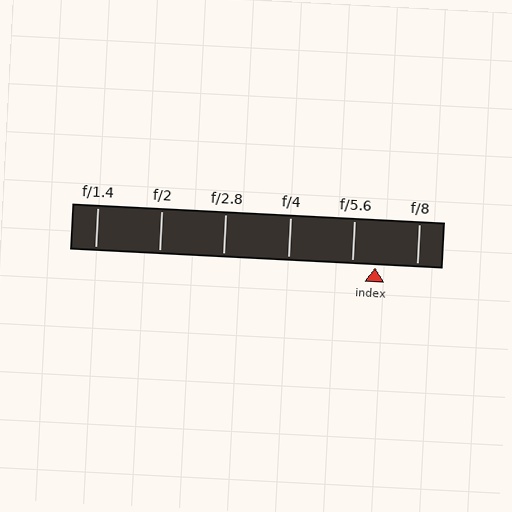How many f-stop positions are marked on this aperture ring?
There are 6 f-stop positions marked.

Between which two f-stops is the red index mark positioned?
The index mark is between f/5.6 and f/8.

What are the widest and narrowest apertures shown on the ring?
The widest aperture shown is f/1.4 and the narrowest is f/8.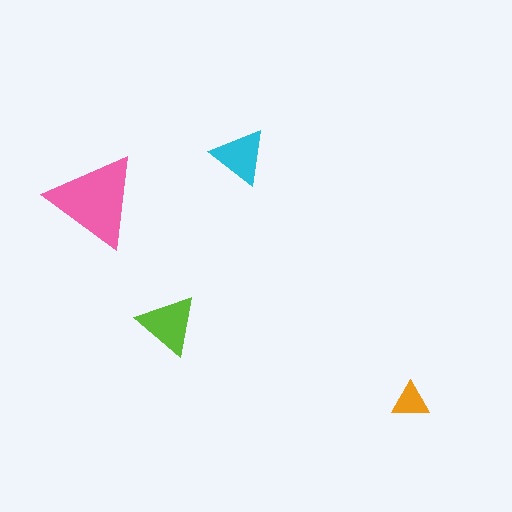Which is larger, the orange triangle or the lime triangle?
The lime one.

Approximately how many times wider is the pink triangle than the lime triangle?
About 1.5 times wider.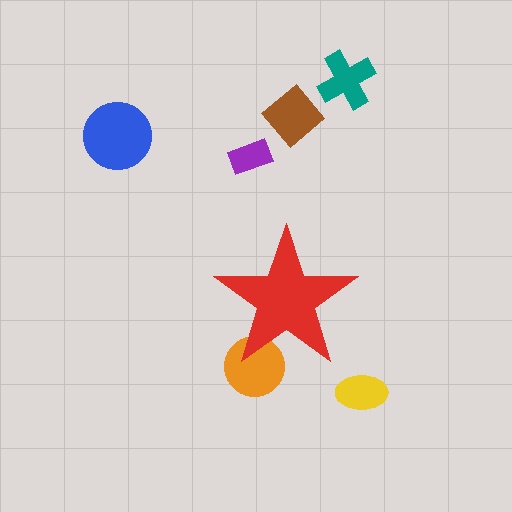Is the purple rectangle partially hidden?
No, the purple rectangle is fully visible.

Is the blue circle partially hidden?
No, the blue circle is fully visible.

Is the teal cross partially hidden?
No, the teal cross is fully visible.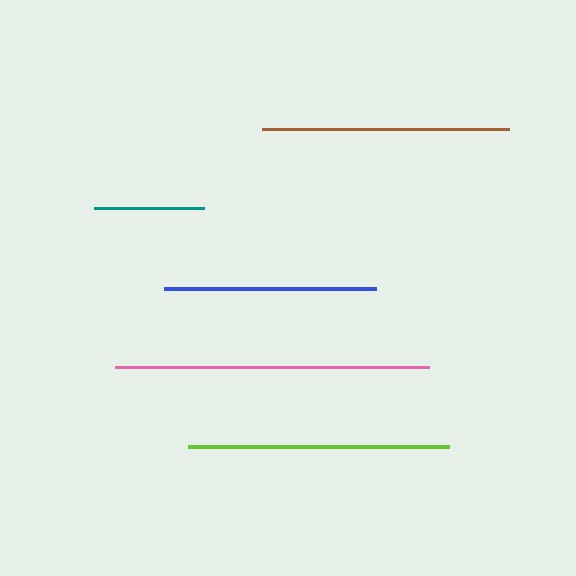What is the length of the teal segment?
The teal segment is approximately 110 pixels long.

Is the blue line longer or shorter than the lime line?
The lime line is longer than the blue line.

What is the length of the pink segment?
The pink segment is approximately 313 pixels long.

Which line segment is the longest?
The pink line is the longest at approximately 313 pixels.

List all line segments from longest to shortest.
From longest to shortest: pink, lime, brown, blue, teal.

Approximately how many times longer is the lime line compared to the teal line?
The lime line is approximately 2.4 times the length of the teal line.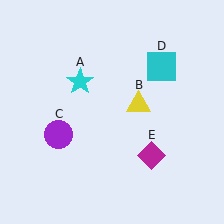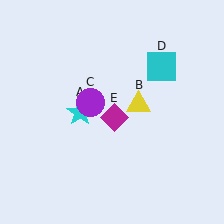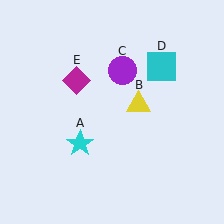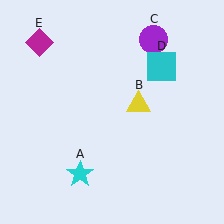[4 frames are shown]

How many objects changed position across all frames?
3 objects changed position: cyan star (object A), purple circle (object C), magenta diamond (object E).